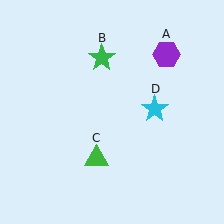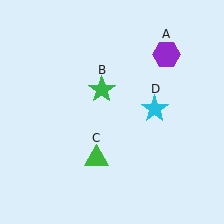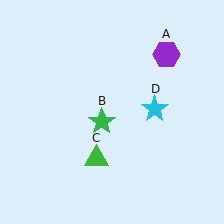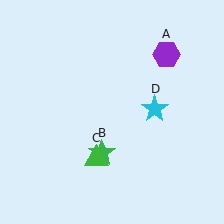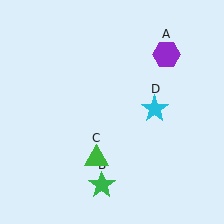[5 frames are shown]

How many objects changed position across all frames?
1 object changed position: green star (object B).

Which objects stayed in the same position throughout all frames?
Purple hexagon (object A) and green triangle (object C) and cyan star (object D) remained stationary.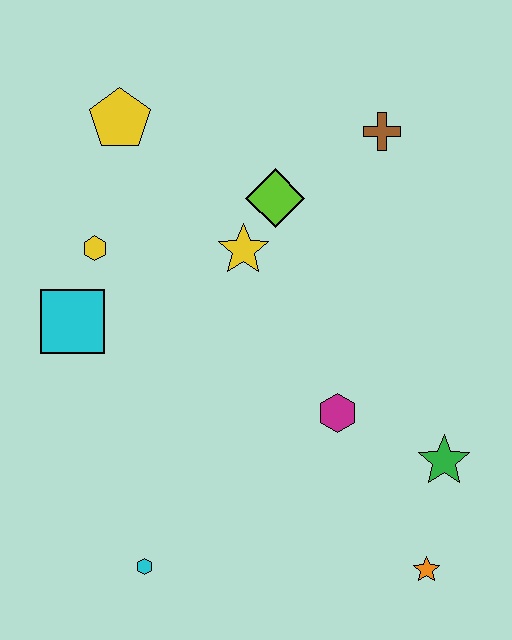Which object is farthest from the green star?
The yellow pentagon is farthest from the green star.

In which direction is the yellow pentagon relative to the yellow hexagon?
The yellow pentagon is above the yellow hexagon.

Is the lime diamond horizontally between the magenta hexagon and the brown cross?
No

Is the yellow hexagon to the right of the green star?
No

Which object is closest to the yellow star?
The lime diamond is closest to the yellow star.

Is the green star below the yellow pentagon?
Yes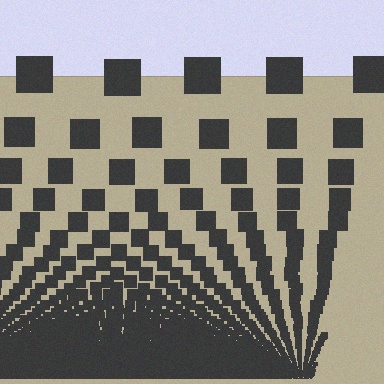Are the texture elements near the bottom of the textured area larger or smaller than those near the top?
Smaller. The gradient is inverted — elements near the bottom are smaller and denser.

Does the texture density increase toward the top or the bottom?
Density increases toward the bottom.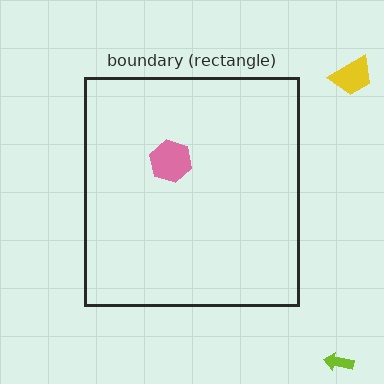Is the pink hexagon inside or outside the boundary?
Inside.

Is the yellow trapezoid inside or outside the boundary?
Outside.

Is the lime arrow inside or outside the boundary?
Outside.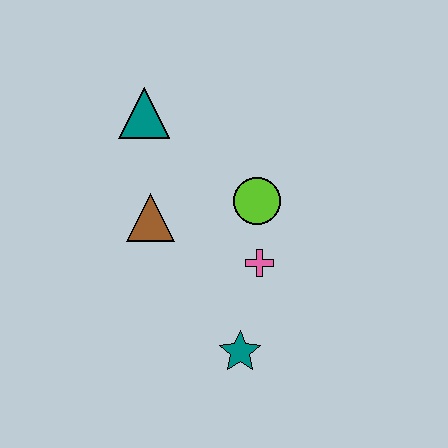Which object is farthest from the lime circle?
The teal star is farthest from the lime circle.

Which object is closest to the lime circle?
The pink cross is closest to the lime circle.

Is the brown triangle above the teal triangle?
No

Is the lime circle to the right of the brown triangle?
Yes